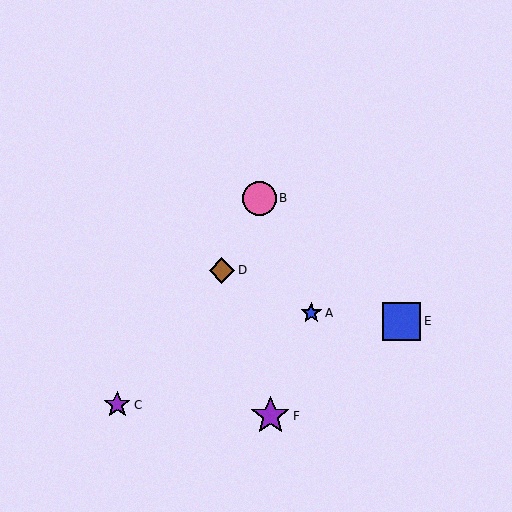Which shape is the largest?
The purple star (labeled F) is the largest.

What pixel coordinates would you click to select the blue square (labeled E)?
Click at (402, 321) to select the blue square E.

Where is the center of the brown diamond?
The center of the brown diamond is at (222, 270).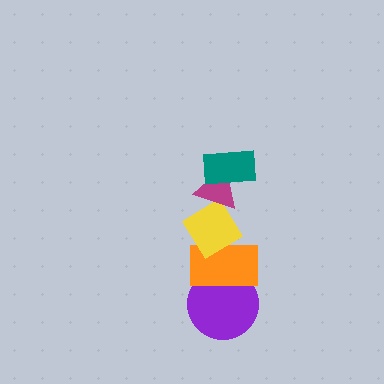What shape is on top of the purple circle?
The orange rectangle is on top of the purple circle.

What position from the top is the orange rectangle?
The orange rectangle is 4th from the top.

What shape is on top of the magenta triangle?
The teal rectangle is on top of the magenta triangle.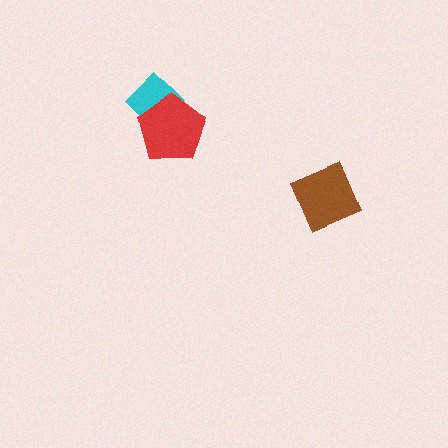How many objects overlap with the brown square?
0 objects overlap with the brown square.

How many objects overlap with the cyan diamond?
1 object overlaps with the cyan diamond.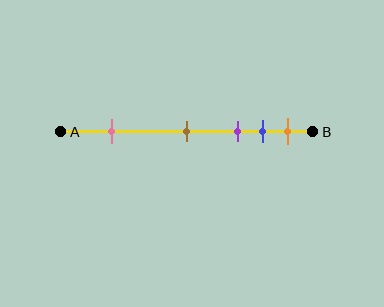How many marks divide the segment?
There are 5 marks dividing the segment.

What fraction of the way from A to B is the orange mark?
The orange mark is approximately 90% (0.9) of the way from A to B.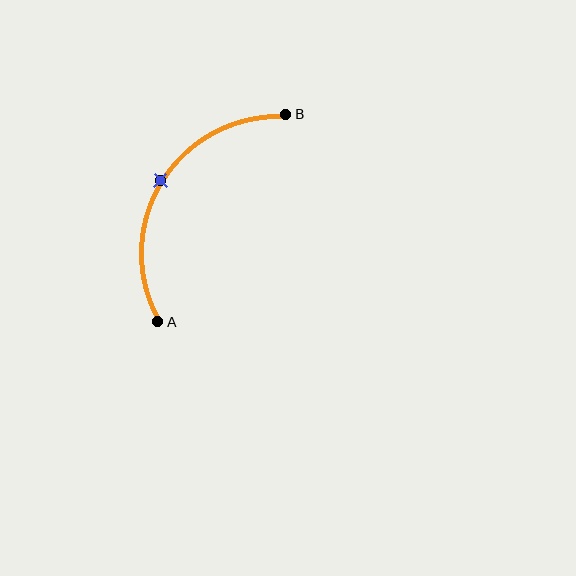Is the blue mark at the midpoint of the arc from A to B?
Yes. The blue mark lies on the arc at equal arc-length from both A and B — it is the arc midpoint.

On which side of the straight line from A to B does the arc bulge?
The arc bulges to the left of the straight line connecting A and B.